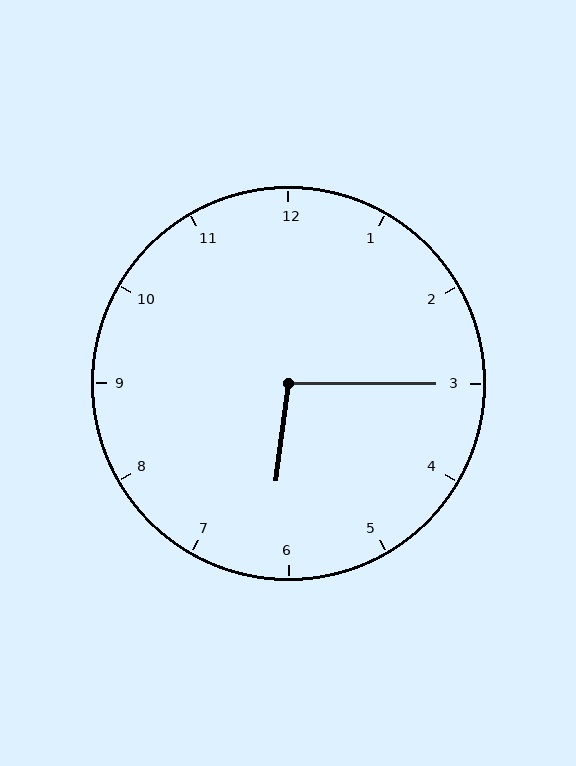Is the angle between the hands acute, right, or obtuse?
It is obtuse.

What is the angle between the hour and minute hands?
Approximately 98 degrees.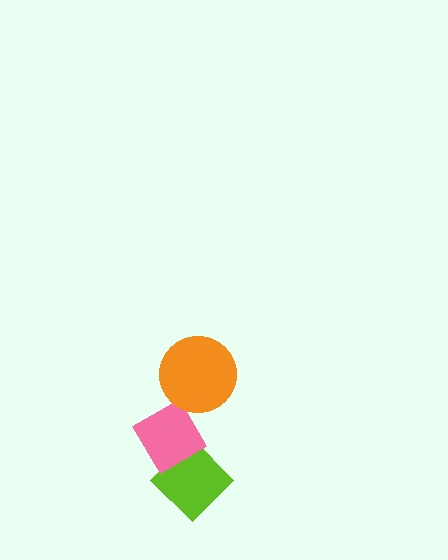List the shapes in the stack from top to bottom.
From top to bottom: the orange circle, the pink diamond, the lime diamond.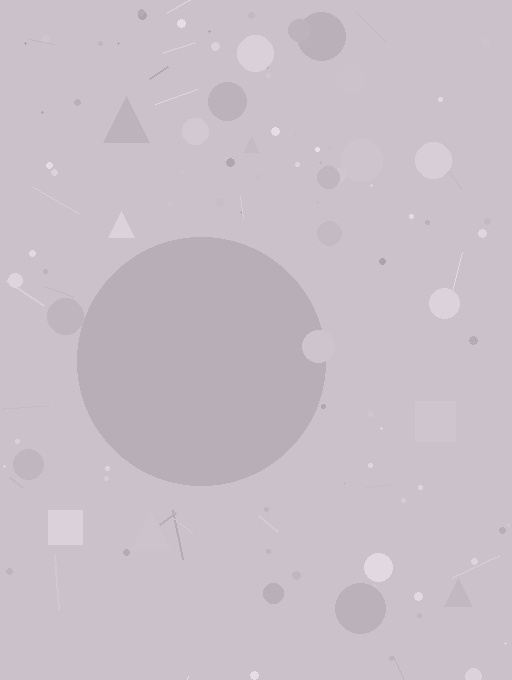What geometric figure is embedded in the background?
A circle is embedded in the background.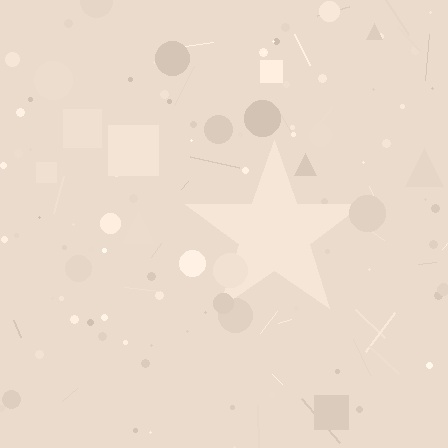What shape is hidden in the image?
A star is hidden in the image.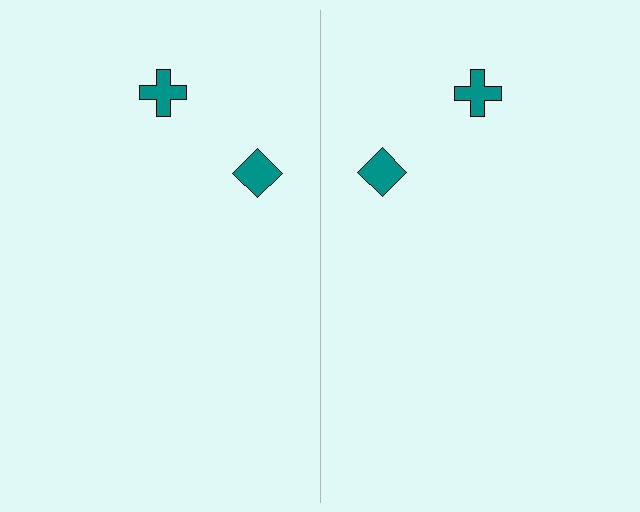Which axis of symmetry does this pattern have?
The pattern has a vertical axis of symmetry running through the center of the image.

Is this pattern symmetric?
Yes, this pattern has bilateral (reflection) symmetry.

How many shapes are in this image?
There are 4 shapes in this image.